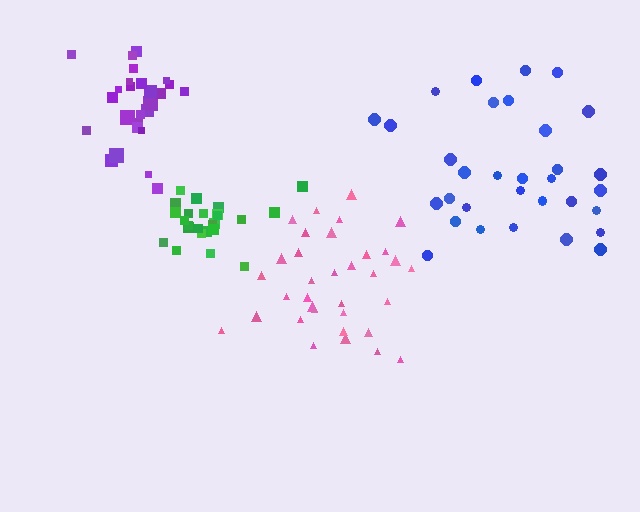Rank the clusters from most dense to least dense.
green, purple, pink, blue.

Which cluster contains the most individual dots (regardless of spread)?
Pink (34).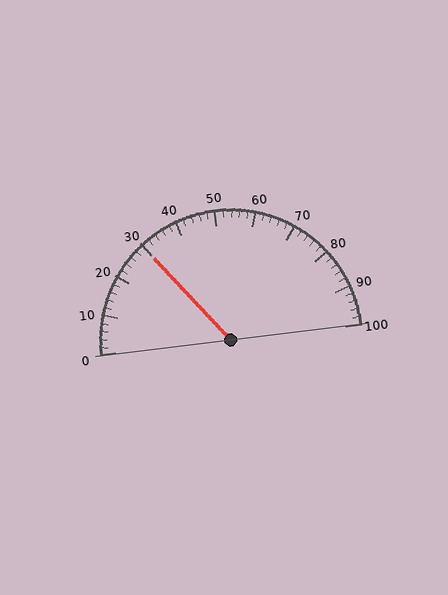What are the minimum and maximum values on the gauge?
The gauge ranges from 0 to 100.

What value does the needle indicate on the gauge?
The needle indicates approximately 30.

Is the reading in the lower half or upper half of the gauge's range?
The reading is in the lower half of the range (0 to 100).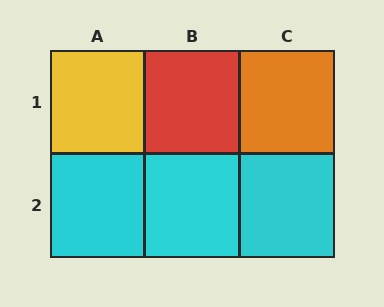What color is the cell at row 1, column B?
Red.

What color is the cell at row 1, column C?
Orange.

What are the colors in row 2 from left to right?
Cyan, cyan, cyan.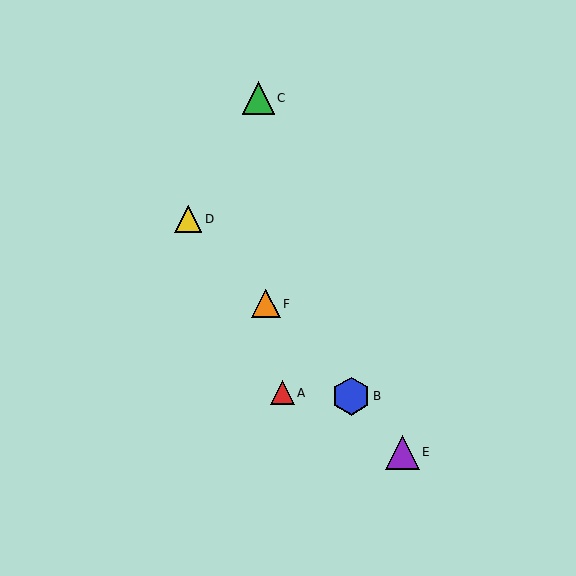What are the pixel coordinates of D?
Object D is at (188, 219).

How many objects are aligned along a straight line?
4 objects (B, D, E, F) are aligned along a straight line.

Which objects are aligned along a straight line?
Objects B, D, E, F are aligned along a straight line.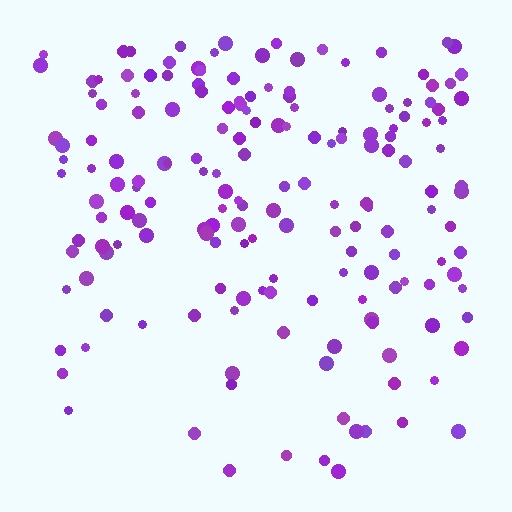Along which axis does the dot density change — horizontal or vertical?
Vertical.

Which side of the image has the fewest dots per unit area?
The bottom.